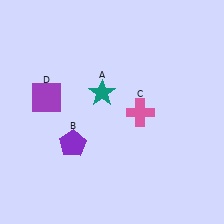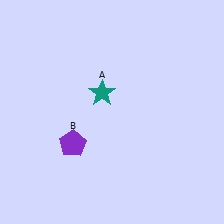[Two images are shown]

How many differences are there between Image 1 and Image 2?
There are 2 differences between the two images.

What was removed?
The pink cross (C), the purple square (D) were removed in Image 2.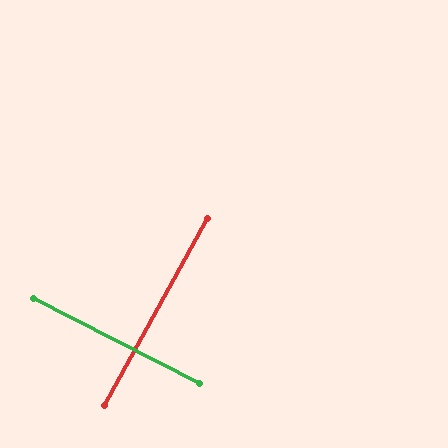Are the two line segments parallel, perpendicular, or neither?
Perpendicular — they meet at approximately 88°.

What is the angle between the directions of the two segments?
Approximately 88 degrees.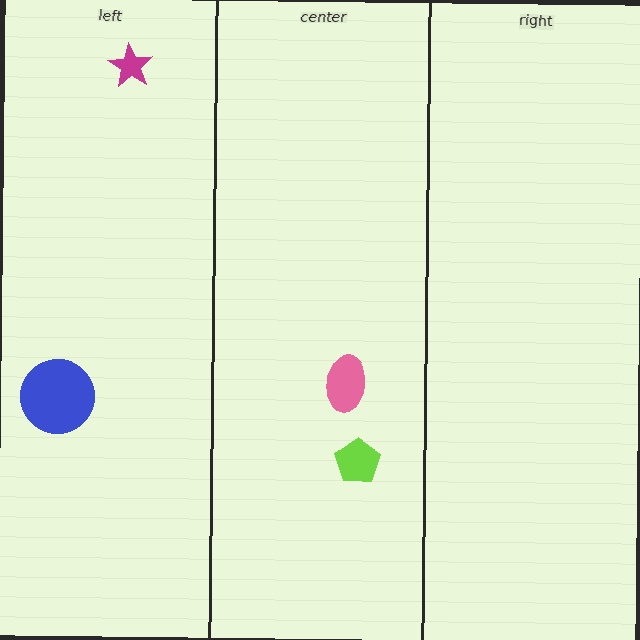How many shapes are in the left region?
2.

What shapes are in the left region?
The magenta star, the blue circle.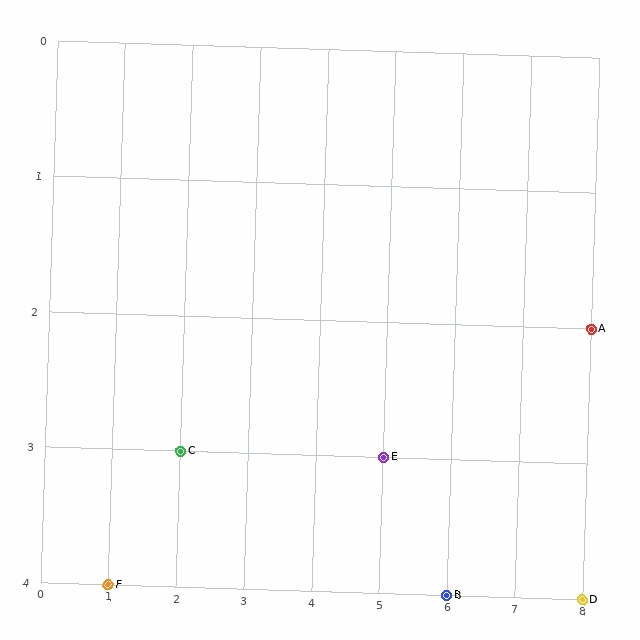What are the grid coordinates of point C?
Point C is at grid coordinates (2, 3).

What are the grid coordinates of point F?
Point F is at grid coordinates (1, 4).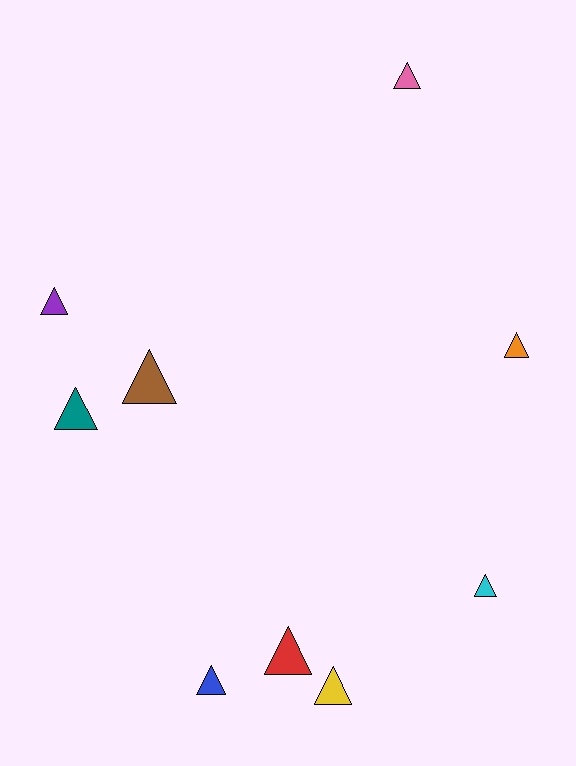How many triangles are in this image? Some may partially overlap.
There are 9 triangles.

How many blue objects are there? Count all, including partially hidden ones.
There is 1 blue object.